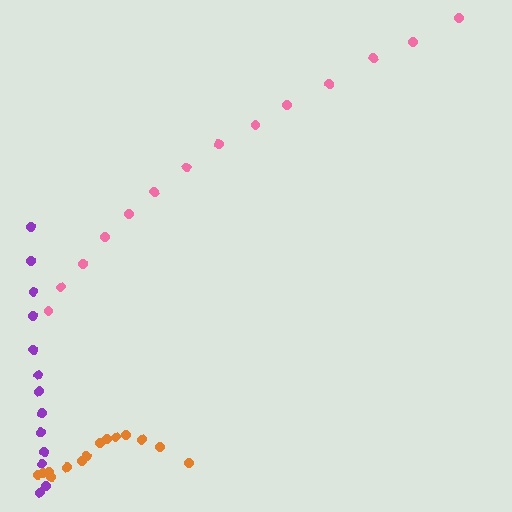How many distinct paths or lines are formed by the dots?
There are 3 distinct paths.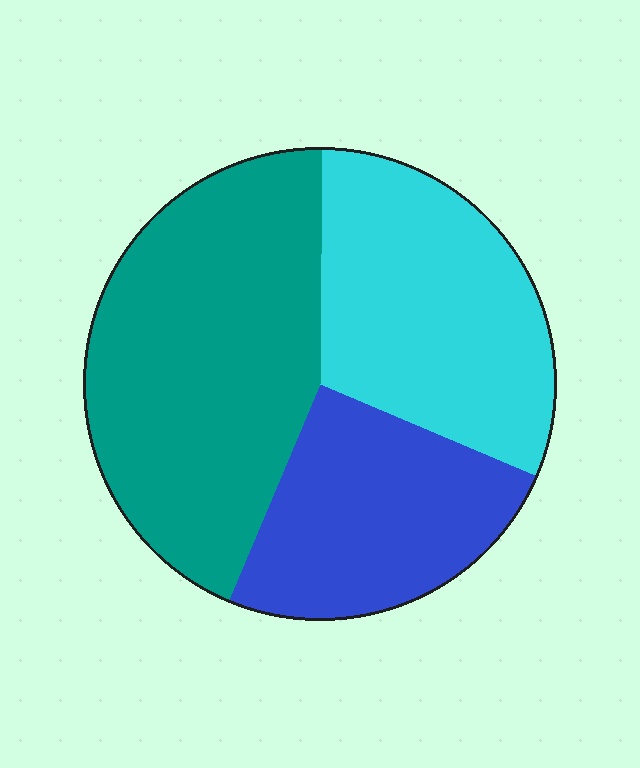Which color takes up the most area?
Teal, at roughly 45%.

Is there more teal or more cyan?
Teal.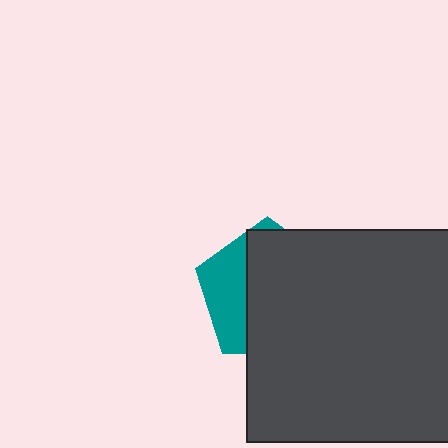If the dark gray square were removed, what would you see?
You would see the complete teal pentagon.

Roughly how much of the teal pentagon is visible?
A small part of it is visible (roughly 31%).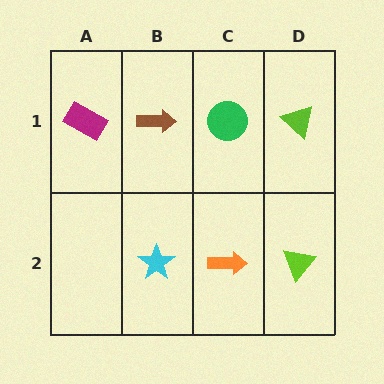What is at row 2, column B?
A cyan star.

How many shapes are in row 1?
4 shapes.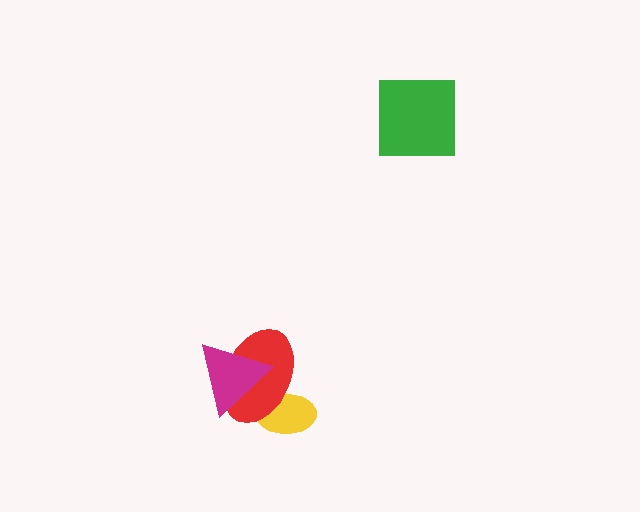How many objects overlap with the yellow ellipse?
2 objects overlap with the yellow ellipse.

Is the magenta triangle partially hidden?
No, no other shape covers it.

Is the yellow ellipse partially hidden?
Yes, it is partially covered by another shape.